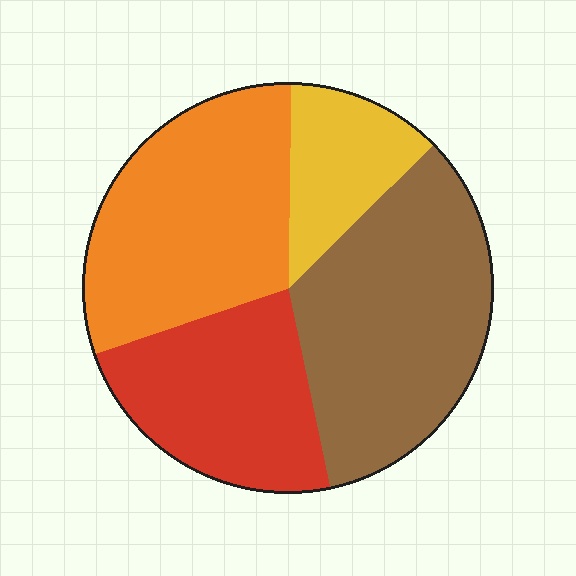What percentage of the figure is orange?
Orange covers about 30% of the figure.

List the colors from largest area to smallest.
From largest to smallest: brown, orange, red, yellow.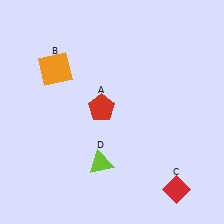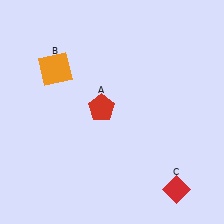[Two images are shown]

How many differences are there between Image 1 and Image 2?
There is 1 difference between the two images.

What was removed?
The lime triangle (D) was removed in Image 2.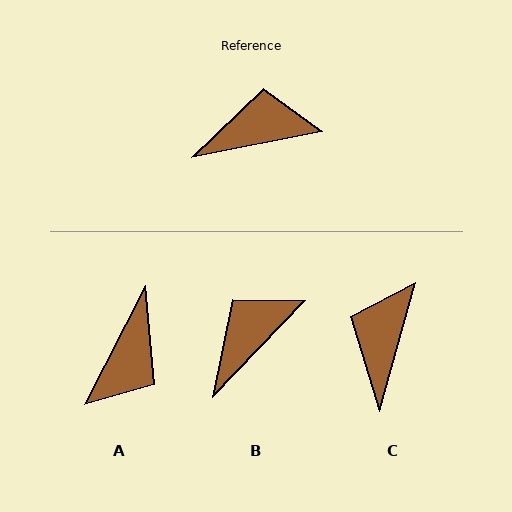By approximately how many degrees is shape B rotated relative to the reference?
Approximately 35 degrees counter-clockwise.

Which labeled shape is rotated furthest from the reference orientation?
A, about 128 degrees away.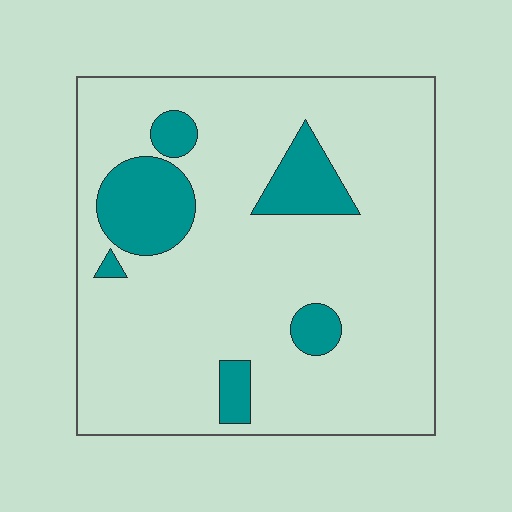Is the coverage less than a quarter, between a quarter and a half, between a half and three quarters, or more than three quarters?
Less than a quarter.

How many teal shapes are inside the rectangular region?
6.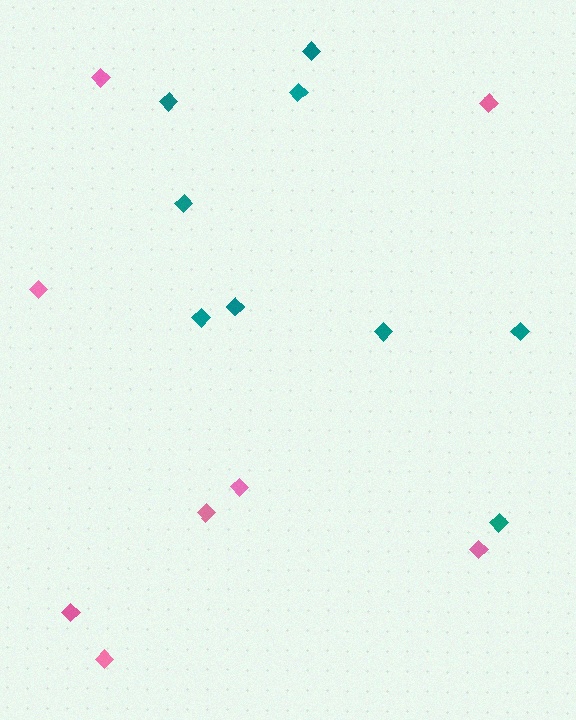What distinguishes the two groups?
There are 2 groups: one group of teal diamonds (9) and one group of pink diamonds (8).